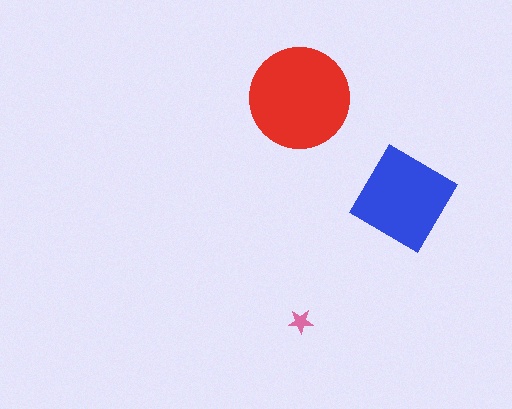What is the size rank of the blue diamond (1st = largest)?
2nd.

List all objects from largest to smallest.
The red circle, the blue diamond, the pink star.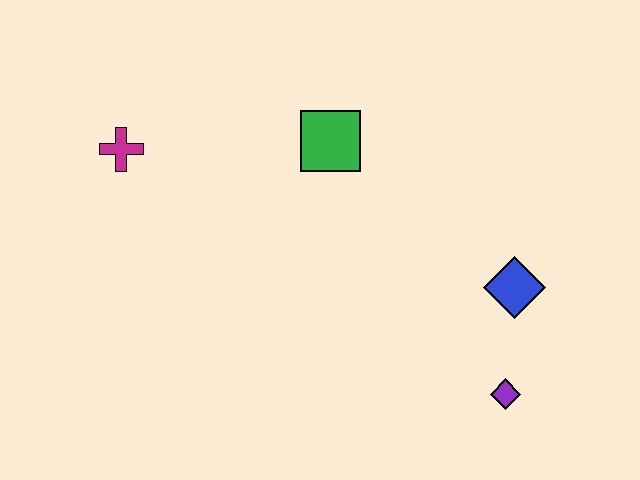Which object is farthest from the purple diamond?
The magenta cross is farthest from the purple diamond.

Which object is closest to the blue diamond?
The purple diamond is closest to the blue diamond.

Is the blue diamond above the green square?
No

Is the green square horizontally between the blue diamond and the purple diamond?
No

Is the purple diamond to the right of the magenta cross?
Yes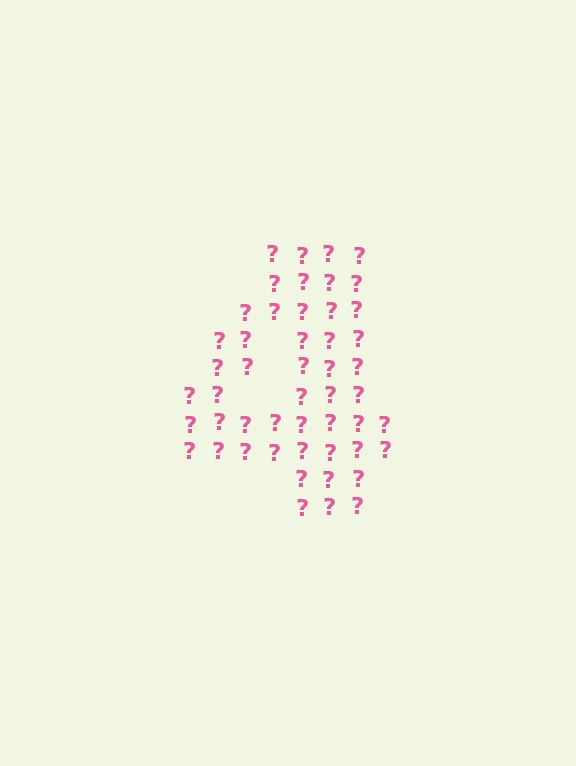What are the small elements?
The small elements are question marks.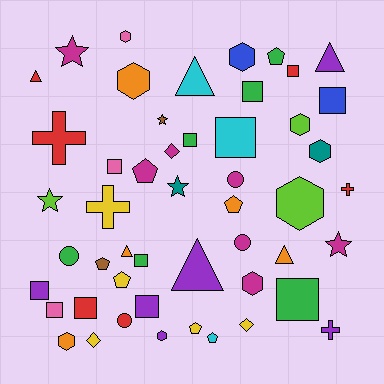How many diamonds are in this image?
There are 3 diamonds.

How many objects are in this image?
There are 50 objects.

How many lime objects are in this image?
There are 3 lime objects.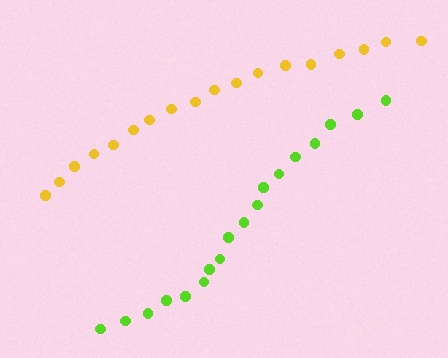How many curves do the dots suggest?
There are 2 distinct paths.